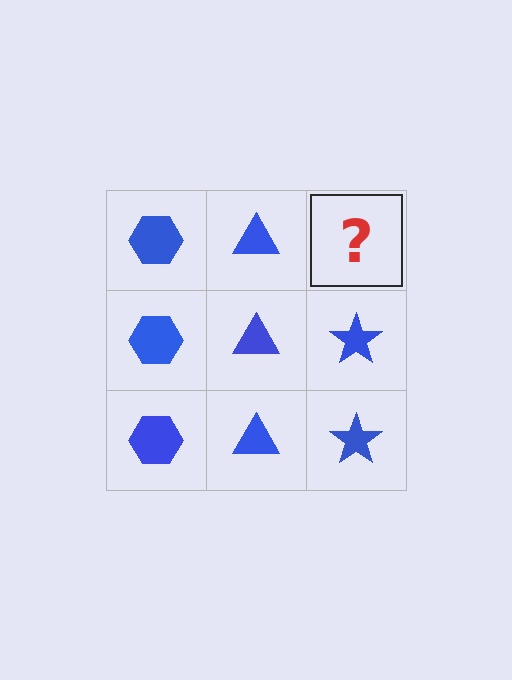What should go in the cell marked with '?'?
The missing cell should contain a blue star.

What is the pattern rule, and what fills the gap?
The rule is that each column has a consistent shape. The gap should be filled with a blue star.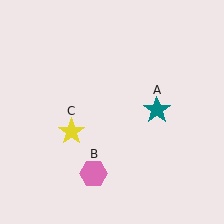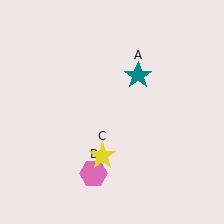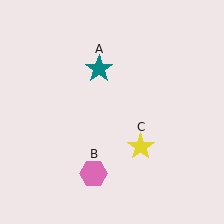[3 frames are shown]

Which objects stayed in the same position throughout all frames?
Pink hexagon (object B) remained stationary.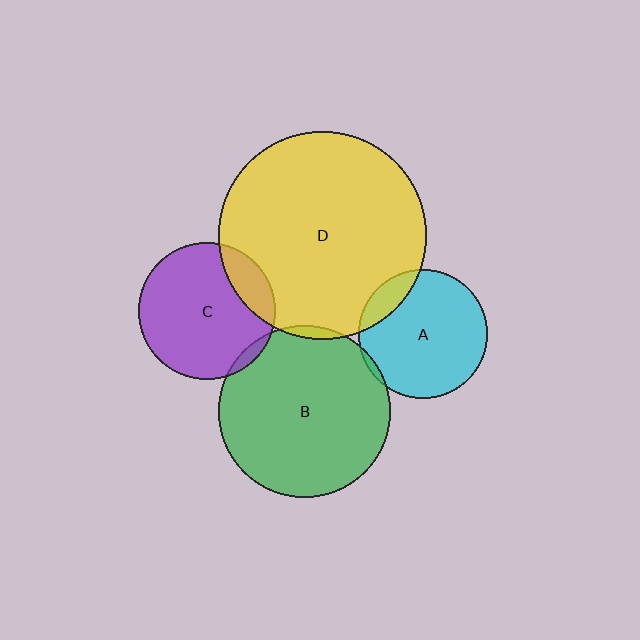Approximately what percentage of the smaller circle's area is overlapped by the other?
Approximately 15%.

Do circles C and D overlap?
Yes.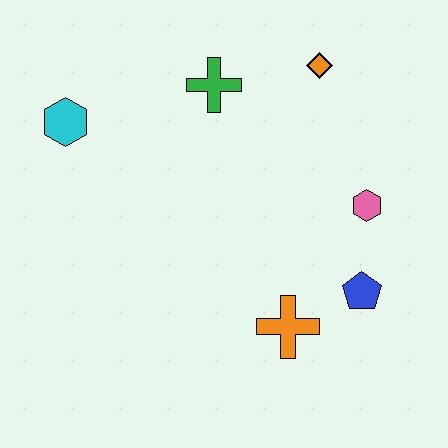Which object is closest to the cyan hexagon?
The green cross is closest to the cyan hexagon.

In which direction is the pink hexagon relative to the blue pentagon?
The pink hexagon is above the blue pentagon.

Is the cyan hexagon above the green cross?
No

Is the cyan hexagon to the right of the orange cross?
No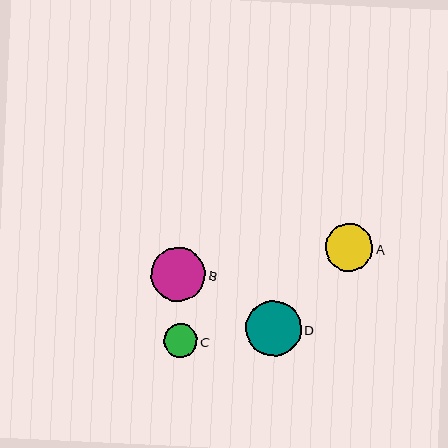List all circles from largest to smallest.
From largest to smallest: D, B, A, C.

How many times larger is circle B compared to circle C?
Circle B is approximately 1.6 times the size of circle C.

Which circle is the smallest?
Circle C is the smallest with a size of approximately 33 pixels.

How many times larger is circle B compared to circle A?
Circle B is approximately 1.2 times the size of circle A.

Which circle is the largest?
Circle D is the largest with a size of approximately 55 pixels.